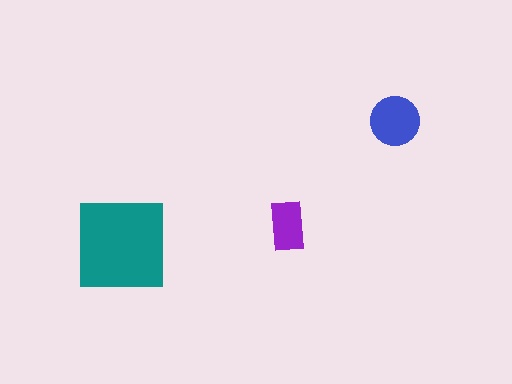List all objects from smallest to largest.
The purple rectangle, the blue circle, the teal square.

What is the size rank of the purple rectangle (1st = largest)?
3rd.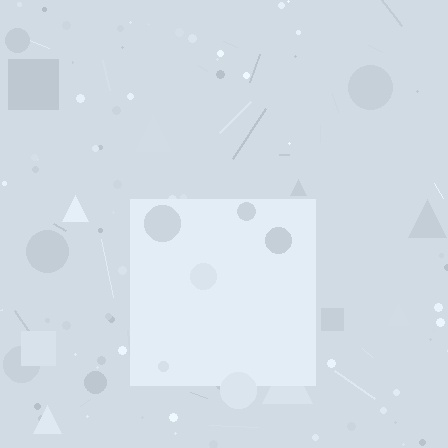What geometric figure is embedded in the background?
A square is embedded in the background.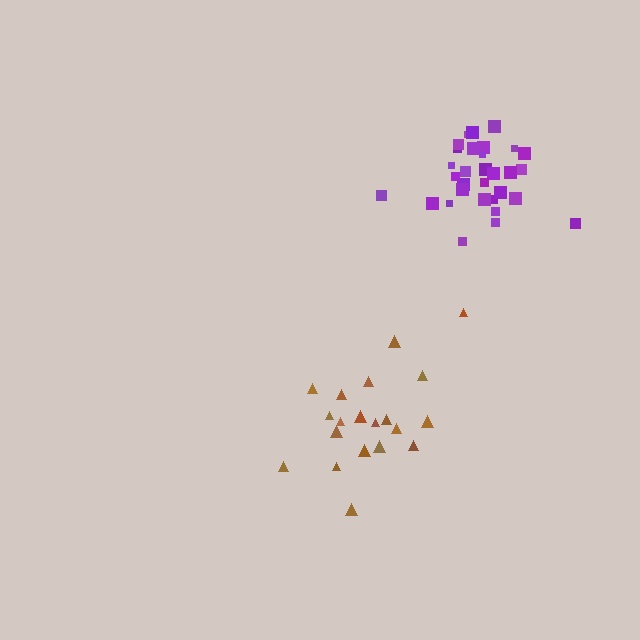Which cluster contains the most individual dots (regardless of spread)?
Purple (31).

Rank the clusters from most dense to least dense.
purple, brown.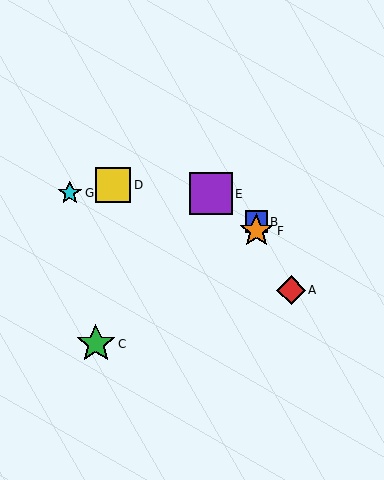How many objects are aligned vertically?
2 objects (B, F) are aligned vertically.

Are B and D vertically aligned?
No, B is at x≈256 and D is at x≈113.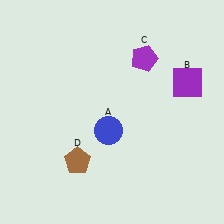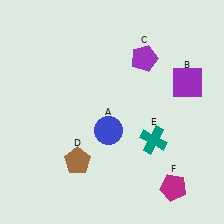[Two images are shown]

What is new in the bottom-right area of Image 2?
A teal cross (E) was added in the bottom-right area of Image 2.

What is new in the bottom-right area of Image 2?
A magenta pentagon (F) was added in the bottom-right area of Image 2.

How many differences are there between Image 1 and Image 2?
There are 2 differences between the two images.